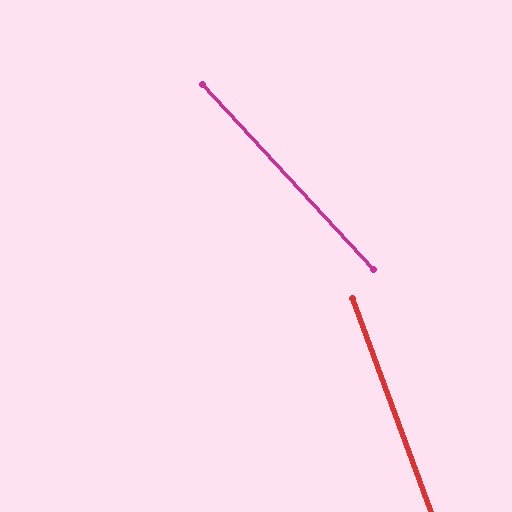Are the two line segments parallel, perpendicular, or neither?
Neither parallel nor perpendicular — they differ by about 23°.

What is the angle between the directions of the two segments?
Approximately 23 degrees.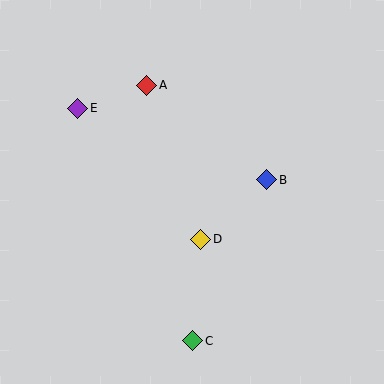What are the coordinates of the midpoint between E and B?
The midpoint between E and B is at (172, 144).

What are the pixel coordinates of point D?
Point D is at (201, 239).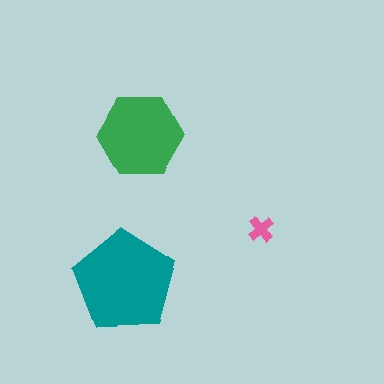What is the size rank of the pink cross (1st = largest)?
3rd.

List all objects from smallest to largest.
The pink cross, the green hexagon, the teal pentagon.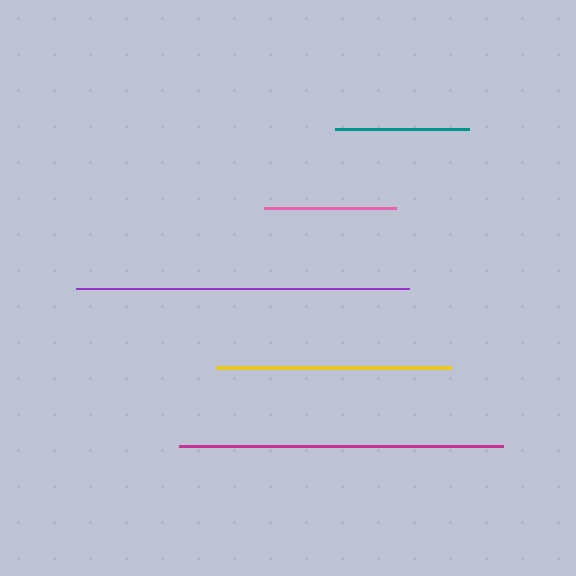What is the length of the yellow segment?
The yellow segment is approximately 235 pixels long.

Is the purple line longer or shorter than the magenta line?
The purple line is longer than the magenta line.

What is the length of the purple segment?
The purple segment is approximately 332 pixels long.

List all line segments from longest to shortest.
From longest to shortest: purple, magenta, yellow, teal, pink.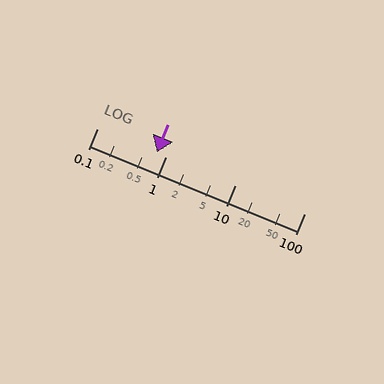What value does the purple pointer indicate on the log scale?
The pointer indicates approximately 0.74.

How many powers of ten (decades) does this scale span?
The scale spans 3 decades, from 0.1 to 100.